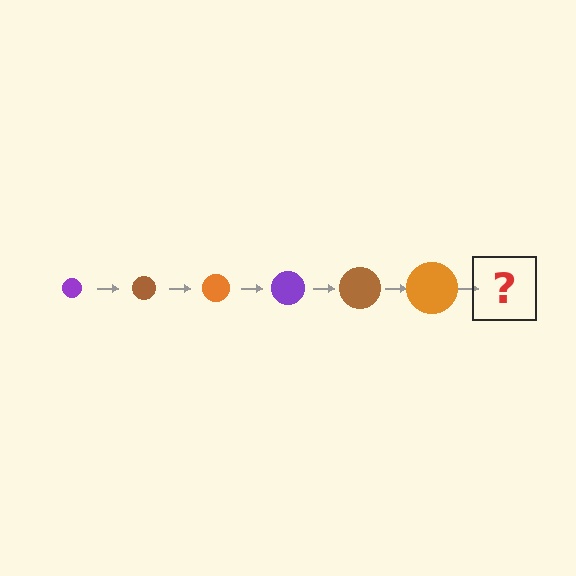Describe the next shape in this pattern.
It should be a purple circle, larger than the previous one.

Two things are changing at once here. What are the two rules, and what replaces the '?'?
The two rules are that the circle grows larger each step and the color cycles through purple, brown, and orange. The '?' should be a purple circle, larger than the previous one.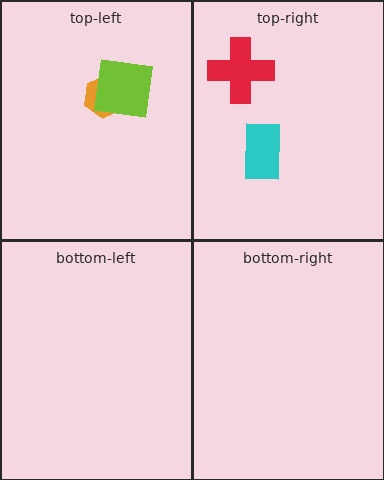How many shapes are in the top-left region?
2.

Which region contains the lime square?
The top-left region.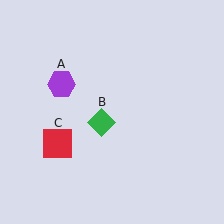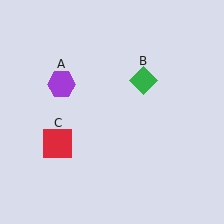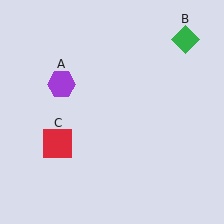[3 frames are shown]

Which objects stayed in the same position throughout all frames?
Purple hexagon (object A) and red square (object C) remained stationary.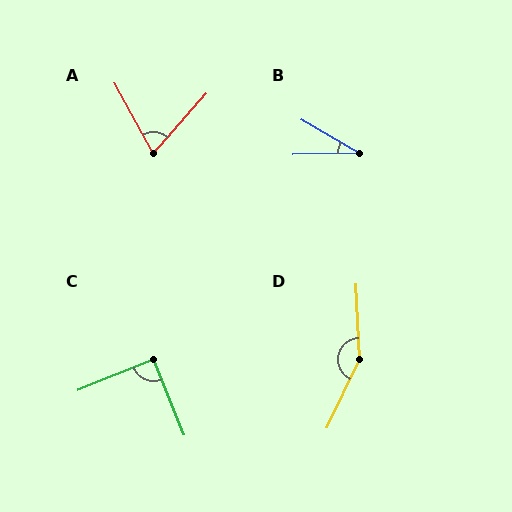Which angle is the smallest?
B, at approximately 32 degrees.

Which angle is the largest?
D, at approximately 152 degrees.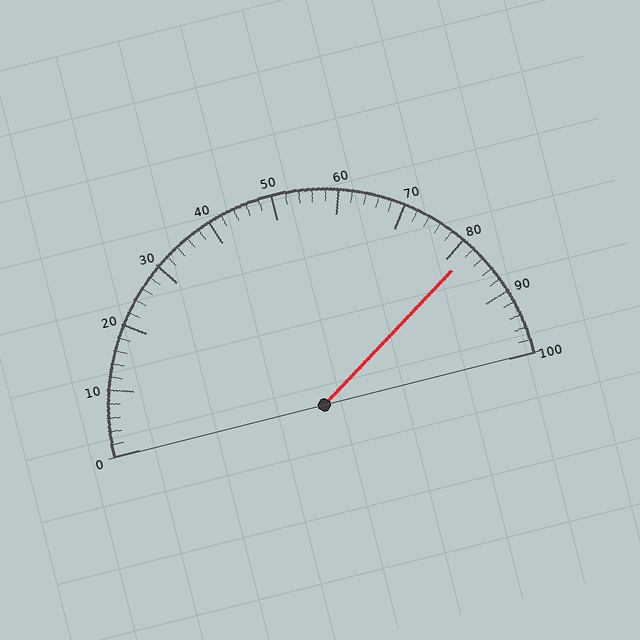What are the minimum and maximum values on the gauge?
The gauge ranges from 0 to 100.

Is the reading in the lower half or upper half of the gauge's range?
The reading is in the upper half of the range (0 to 100).